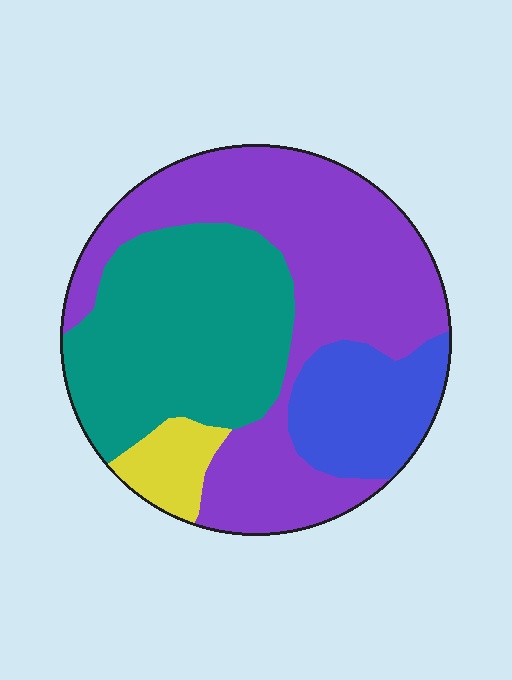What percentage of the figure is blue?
Blue covers roughly 15% of the figure.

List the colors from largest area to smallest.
From largest to smallest: purple, teal, blue, yellow.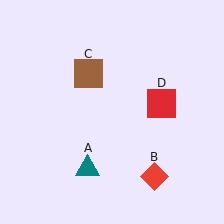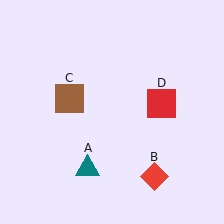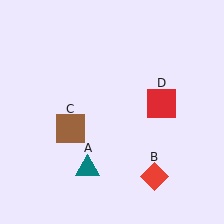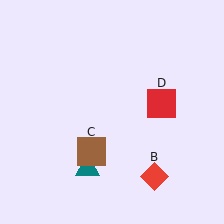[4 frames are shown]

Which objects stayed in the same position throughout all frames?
Teal triangle (object A) and red diamond (object B) and red square (object D) remained stationary.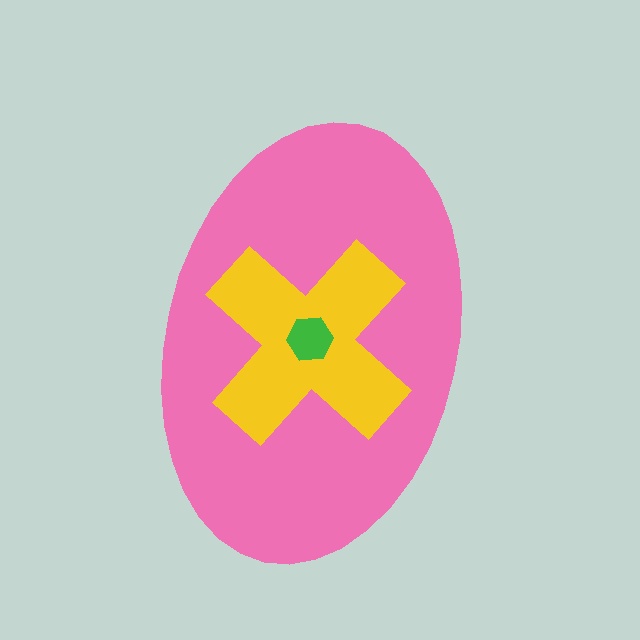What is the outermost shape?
The pink ellipse.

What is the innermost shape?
The green hexagon.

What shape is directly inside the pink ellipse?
The yellow cross.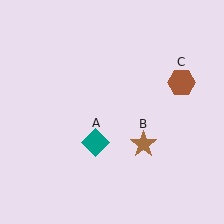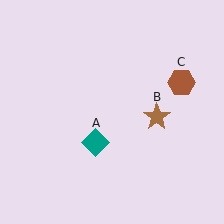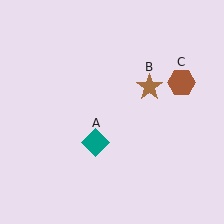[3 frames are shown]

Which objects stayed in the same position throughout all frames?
Teal diamond (object A) and brown hexagon (object C) remained stationary.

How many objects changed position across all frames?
1 object changed position: brown star (object B).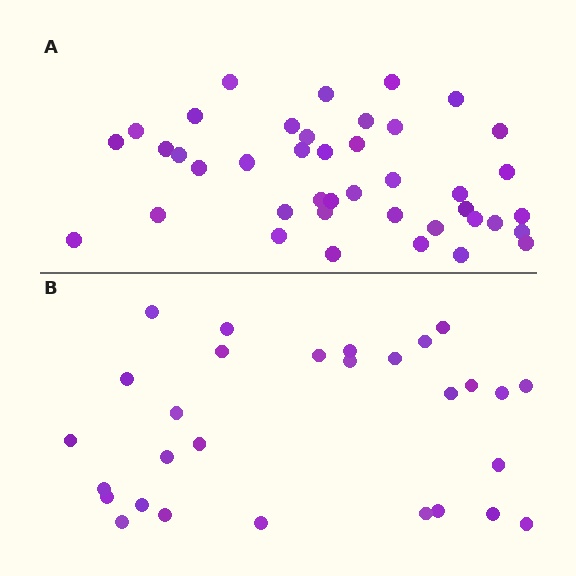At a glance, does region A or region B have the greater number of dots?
Region A (the top region) has more dots.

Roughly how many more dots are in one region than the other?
Region A has roughly 12 or so more dots than region B.